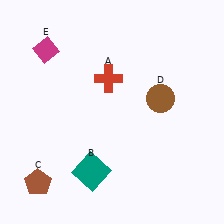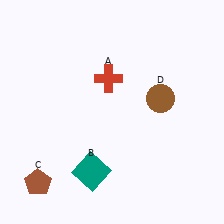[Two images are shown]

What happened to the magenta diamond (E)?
The magenta diamond (E) was removed in Image 2. It was in the top-left area of Image 1.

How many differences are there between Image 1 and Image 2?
There is 1 difference between the two images.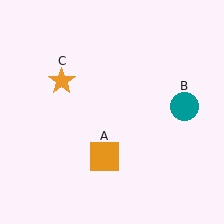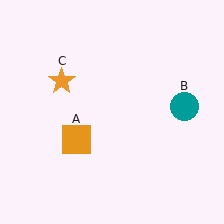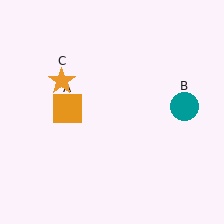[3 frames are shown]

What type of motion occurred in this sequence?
The orange square (object A) rotated clockwise around the center of the scene.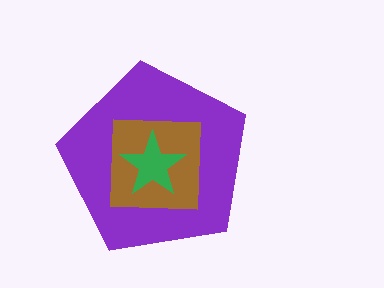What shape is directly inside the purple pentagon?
The brown square.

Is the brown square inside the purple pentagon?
Yes.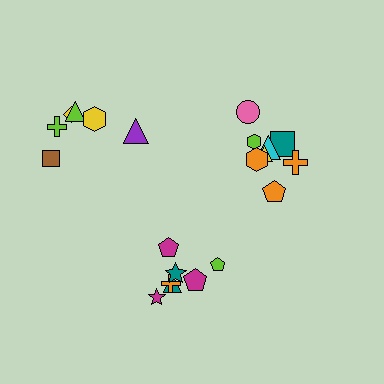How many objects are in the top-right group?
There are 8 objects.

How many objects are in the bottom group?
There are 7 objects.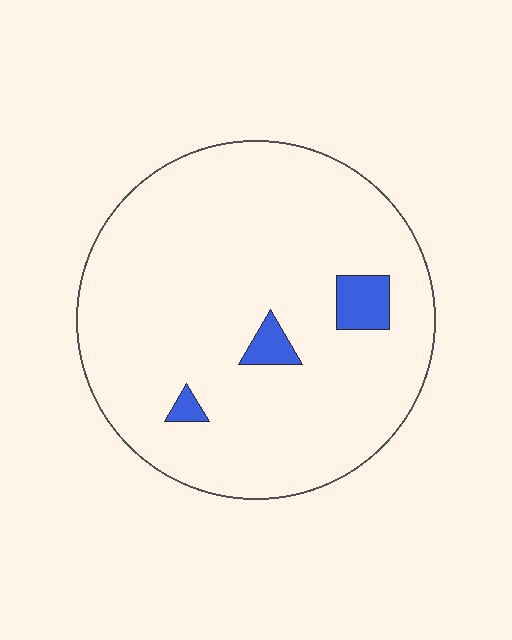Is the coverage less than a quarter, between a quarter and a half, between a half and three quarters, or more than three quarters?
Less than a quarter.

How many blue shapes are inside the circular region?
3.